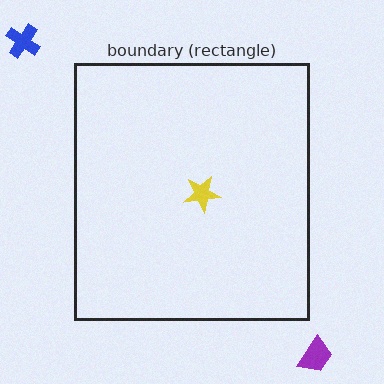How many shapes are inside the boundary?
1 inside, 2 outside.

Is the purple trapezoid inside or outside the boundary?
Outside.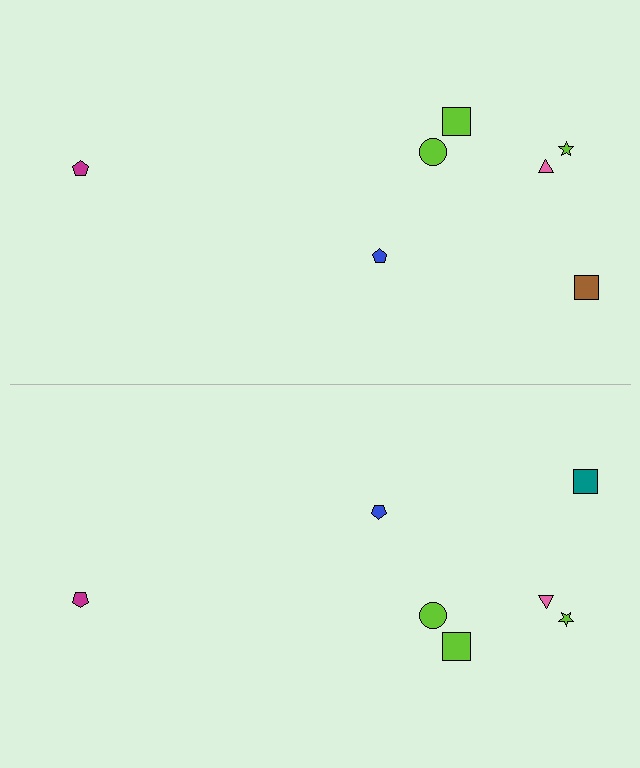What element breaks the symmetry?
The teal square on the bottom side breaks the symmetry — its mirror counterpart is brown.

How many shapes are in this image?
There are 14 shapes in this image.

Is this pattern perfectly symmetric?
No, the pattern is not perfectly symmetric. The teal square on the bottom side breaks the symmetry — its mirror counterpart is brown.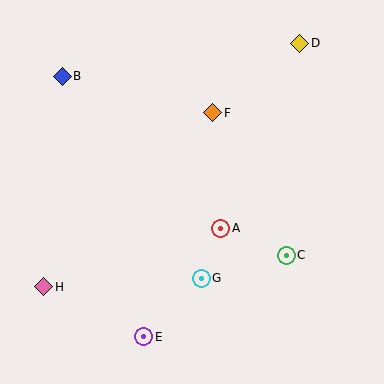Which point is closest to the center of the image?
Point A at (221, 228) is closest to the center.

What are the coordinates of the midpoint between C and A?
The midpoint between C and A is at (253, 242).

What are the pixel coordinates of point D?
Point D is at (300, 43).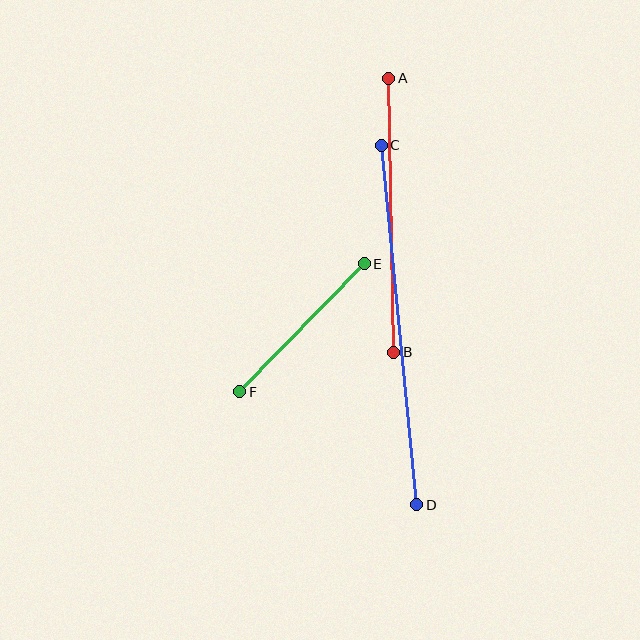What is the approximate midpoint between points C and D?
The midpoint is at approximately (399, 325) pixels.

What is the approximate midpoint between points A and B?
The midpoint is at approximately (391, 215) pixels.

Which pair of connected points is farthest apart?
Points C and D are farthest apart.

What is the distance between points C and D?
The distance is approximately 361 pixels.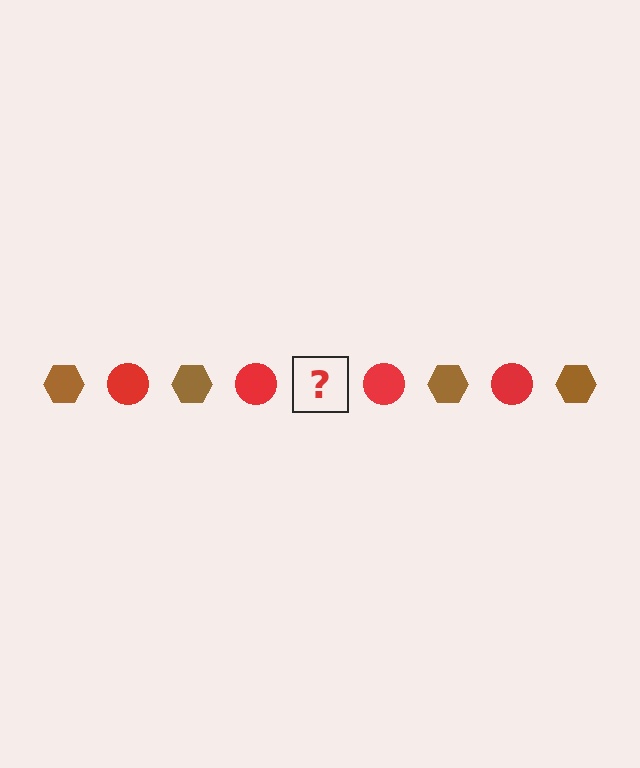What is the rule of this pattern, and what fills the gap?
The rule is that the pattern alternates between brown hexagon and red circle. The gap should be filled with a brown hexagon.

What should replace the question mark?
The question mark should be replaced with a brown hexagon.